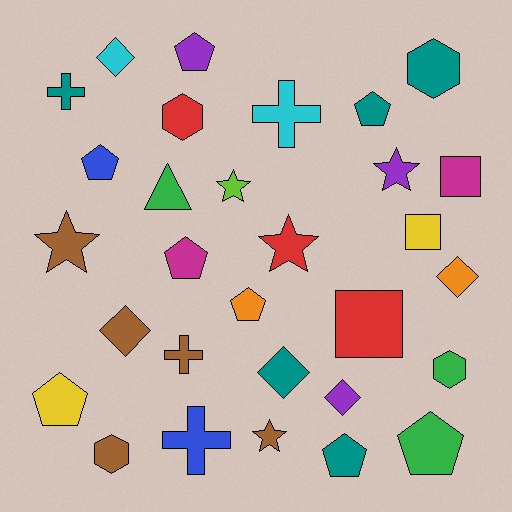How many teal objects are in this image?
There are 5 teal objects.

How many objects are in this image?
There are 30 objects.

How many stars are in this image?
There are 5 stars.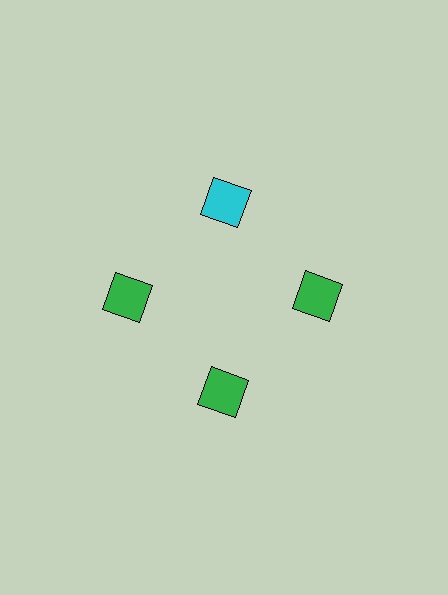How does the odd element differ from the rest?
It has a different color: cyan instead of green.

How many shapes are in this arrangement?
There are 4 shapes arranged in a ring pattern.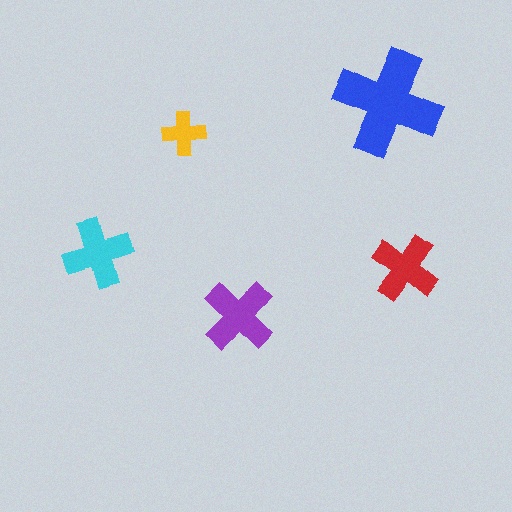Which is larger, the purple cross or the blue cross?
The blue one.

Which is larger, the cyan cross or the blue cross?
The blue one.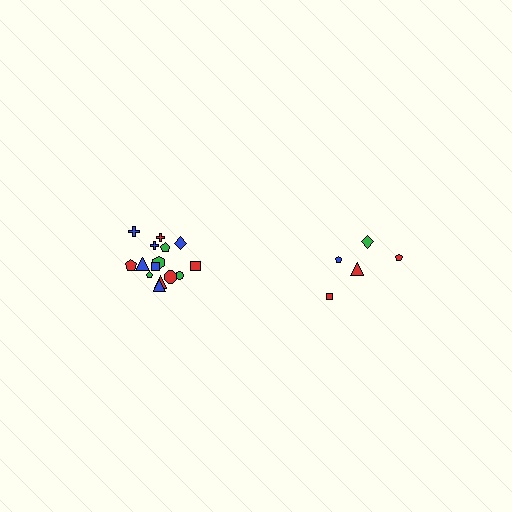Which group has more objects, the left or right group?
The left group.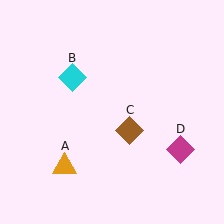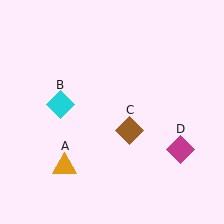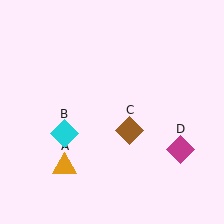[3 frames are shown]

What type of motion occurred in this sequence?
The cyan diamond (object B) rotated counterclockwise around the center of the scene.